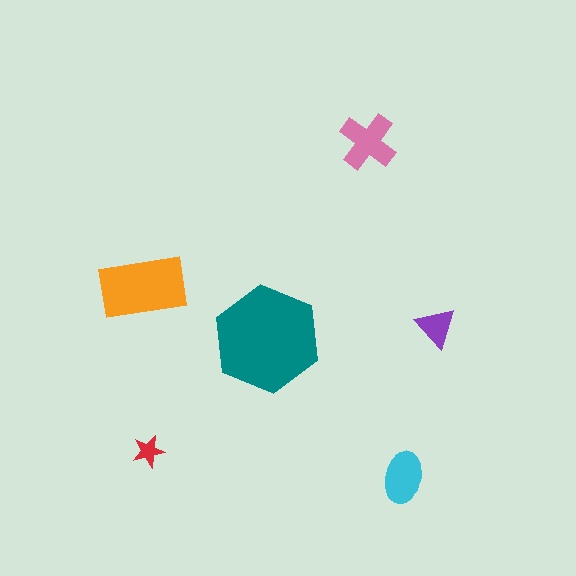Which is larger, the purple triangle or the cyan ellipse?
The cyan ellipse.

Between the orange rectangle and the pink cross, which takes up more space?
The orange rectangle.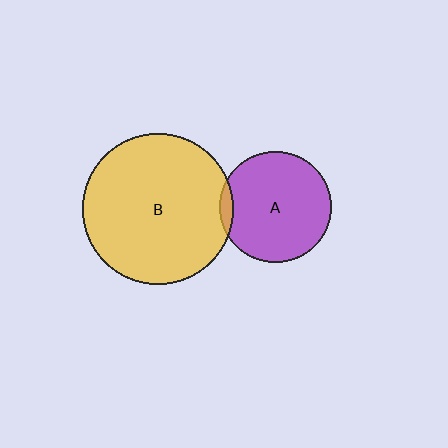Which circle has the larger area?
Circle B (yellow).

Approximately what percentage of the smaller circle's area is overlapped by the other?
Approximately 5%.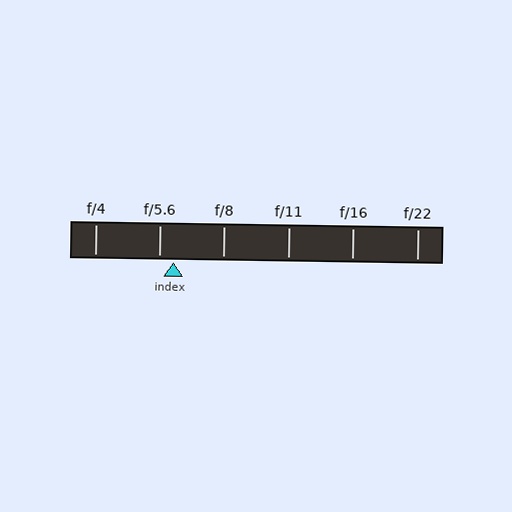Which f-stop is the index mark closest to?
The index mark is closest to f/5.6.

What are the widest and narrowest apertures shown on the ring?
The widest aperture shown is f/4 and the narrowest is f/22.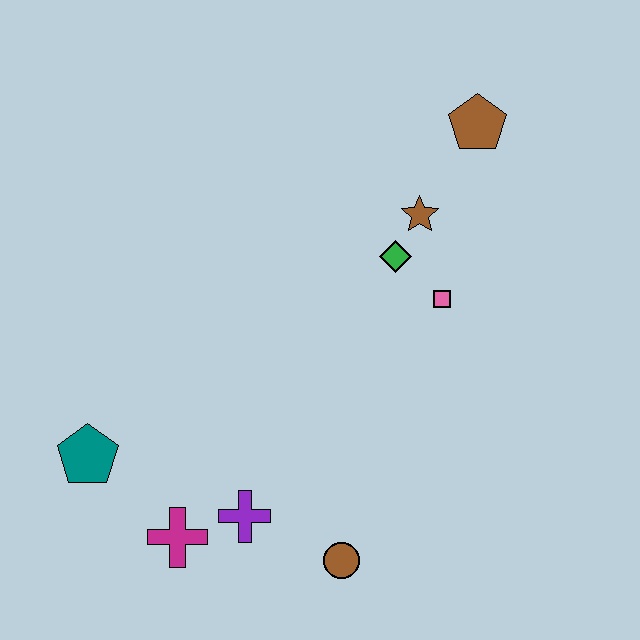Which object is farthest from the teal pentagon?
The brown pentagon is farthest from the teal pentagon.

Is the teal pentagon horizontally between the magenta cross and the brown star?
No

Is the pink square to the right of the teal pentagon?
Yes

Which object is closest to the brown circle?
The purple cross is closest to the brown circle.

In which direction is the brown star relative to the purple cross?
The brown star is above the purple cross.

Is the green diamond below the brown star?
Yes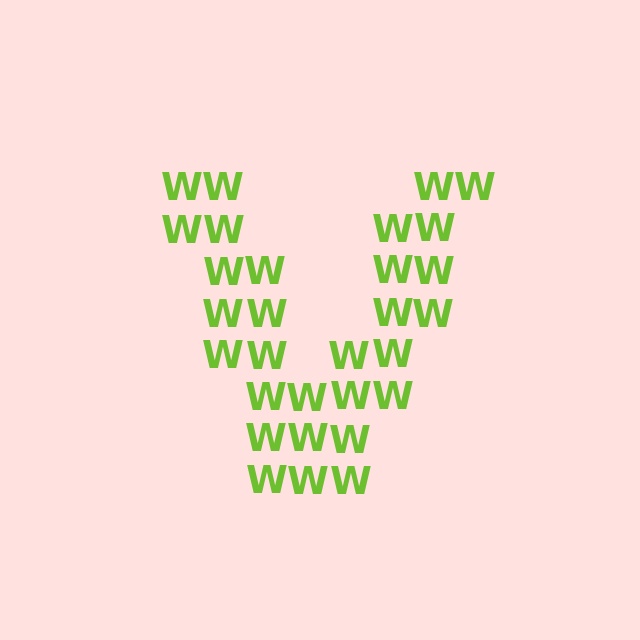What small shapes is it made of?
It is made of small letter W's.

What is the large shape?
The large shape is the letter V.